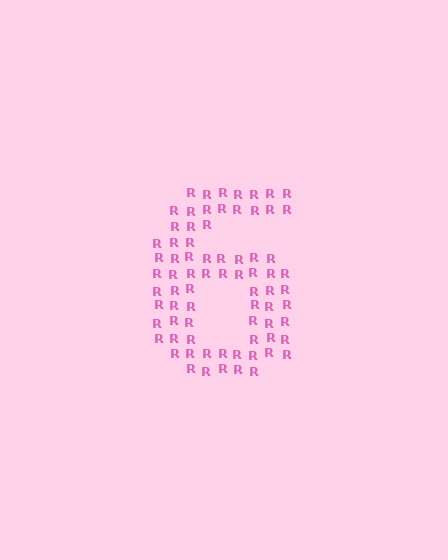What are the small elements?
The small elements are letter R's.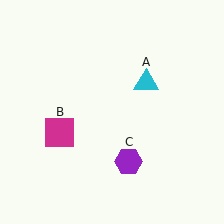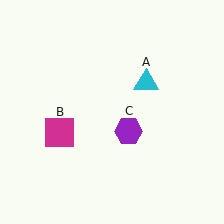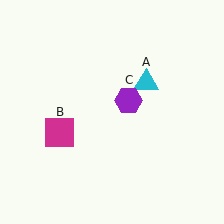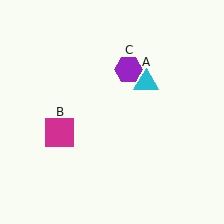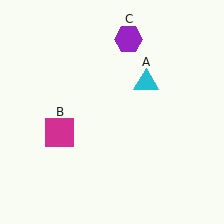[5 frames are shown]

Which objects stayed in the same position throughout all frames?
Cyan triangle (object A) and magenta square (object B) remained stationary.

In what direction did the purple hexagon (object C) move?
The purple hexagon (object C) moved up.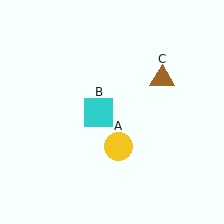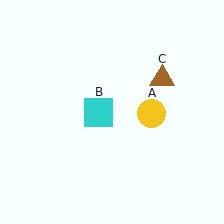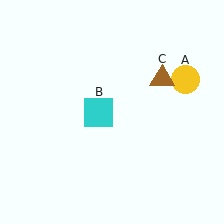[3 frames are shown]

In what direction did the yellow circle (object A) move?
The yellow circle (object A) moved up and to the right.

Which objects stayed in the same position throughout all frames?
Cyan square (object B) and brown triangle (object C) remained stationary.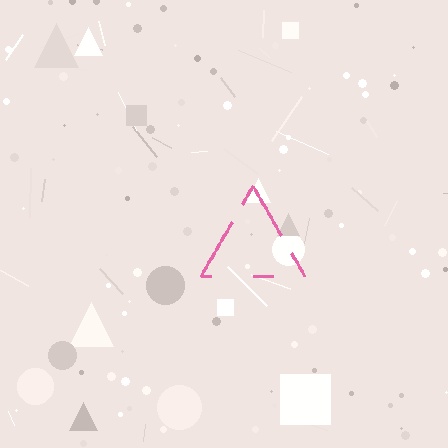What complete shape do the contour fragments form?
The contour fragments form a triangle.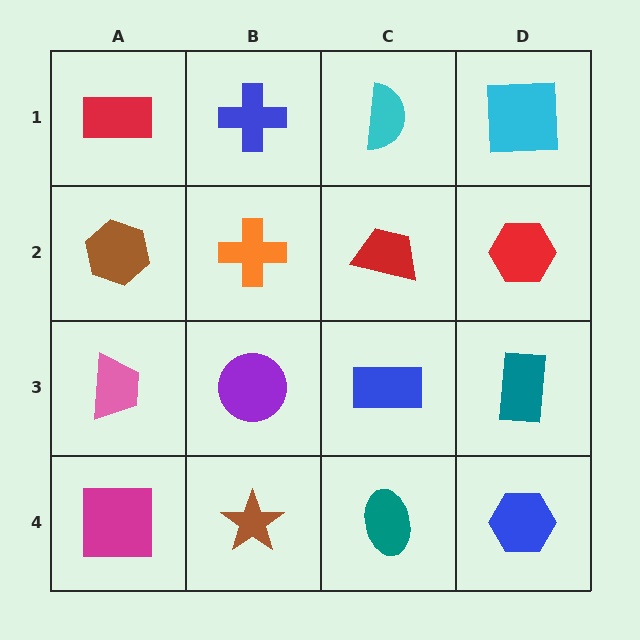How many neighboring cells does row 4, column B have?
3.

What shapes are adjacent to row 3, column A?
A brown hexagon (row 2, column A), a magenta square (row 4, column A), a purple circle (row 3, column B).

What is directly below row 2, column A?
A pink trapezoid.